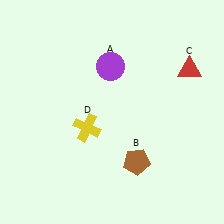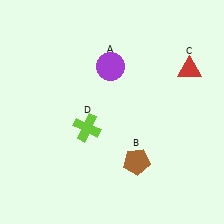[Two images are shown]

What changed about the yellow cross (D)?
In Image 1, D is yellow. In Image 2, it changed to lime.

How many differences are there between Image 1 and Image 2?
There is 1 difference between the two images.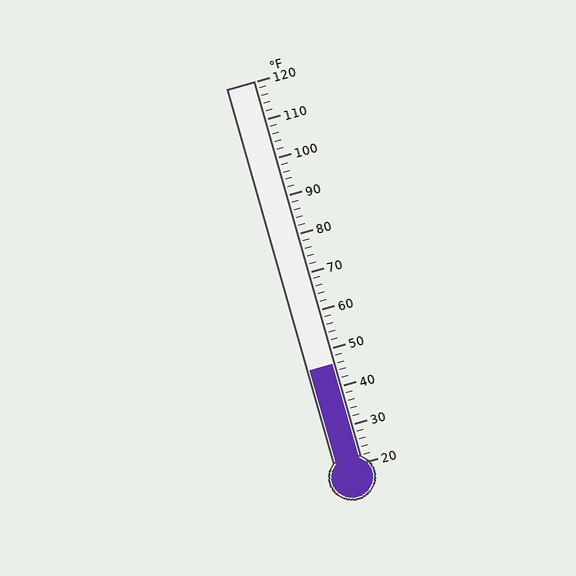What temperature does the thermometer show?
The thermometer shows approximately 46°F.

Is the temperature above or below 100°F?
The temperature is below 100°F.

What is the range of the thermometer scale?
The thermometer scale ranges from 20°F to 120°F.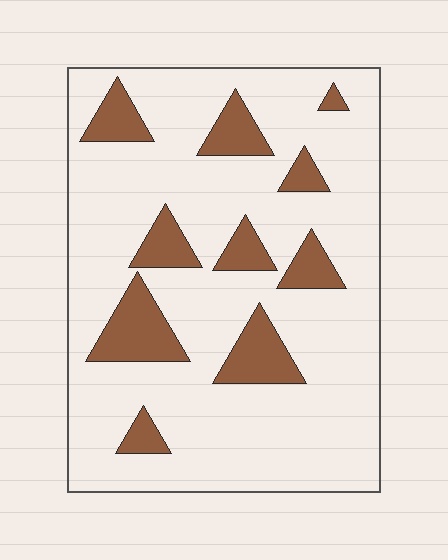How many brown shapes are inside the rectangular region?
10.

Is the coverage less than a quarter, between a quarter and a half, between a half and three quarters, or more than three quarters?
Less than a quarter.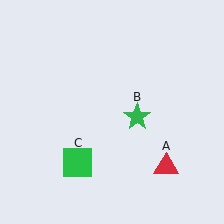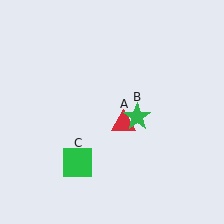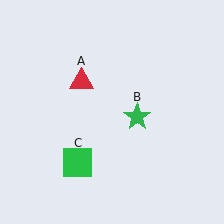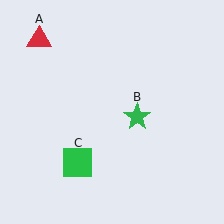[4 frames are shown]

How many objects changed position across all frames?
1 object changed position: red triangle (object A).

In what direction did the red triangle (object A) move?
The red triangle (object A) moved up and to the left.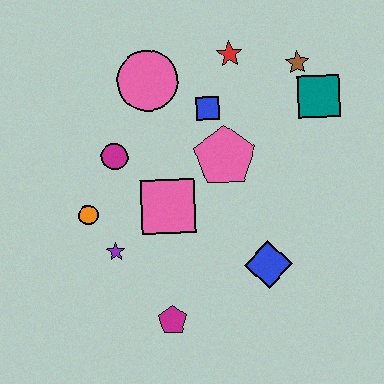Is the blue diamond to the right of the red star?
Yes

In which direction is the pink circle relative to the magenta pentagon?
The pink circle is above the magenta pentagon.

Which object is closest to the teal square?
The brown star is closest to the teal square.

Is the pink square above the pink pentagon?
No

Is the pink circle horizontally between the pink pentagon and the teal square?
No